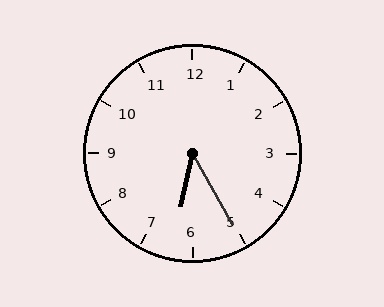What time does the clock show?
6:25.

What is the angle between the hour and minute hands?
Approximately 42 degrees.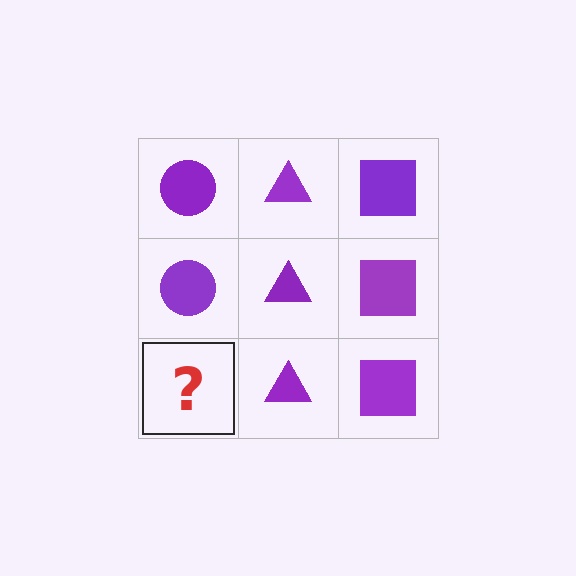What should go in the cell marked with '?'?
The missing cell should contain a purple circle.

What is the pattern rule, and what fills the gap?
The rule is that each column has a consistent shape. The gap should be filled with a purple circle.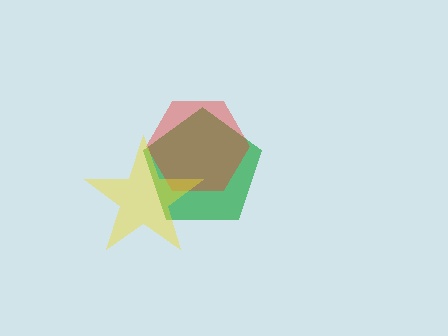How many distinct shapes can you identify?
There are 3 distinct shapes: a green pentagon, a red hexagon, a yellow star.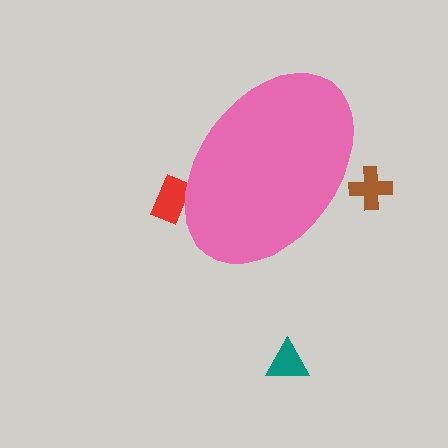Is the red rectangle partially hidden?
Yes, the red rectangle is partially hidden behind the pink ellipse.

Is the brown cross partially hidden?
Yes, the brown cross is partially hidden behind the pink ellipse.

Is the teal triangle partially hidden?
No, the teal triangle is fully visible.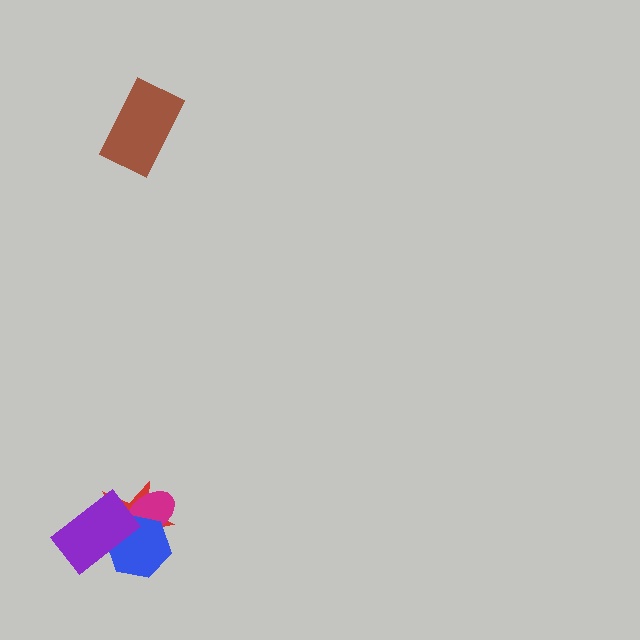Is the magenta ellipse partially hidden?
Yes, it is partially covered by another shape.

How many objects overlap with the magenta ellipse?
3 objects overlap with the magenta ellipse.